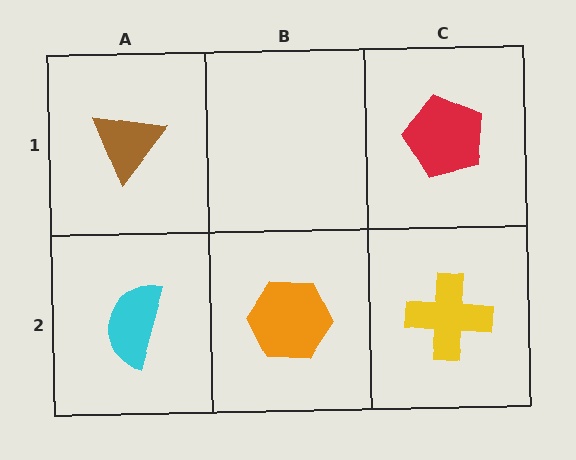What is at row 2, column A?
A cyan semicircle.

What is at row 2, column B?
An orange hexagon.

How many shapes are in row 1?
2 shapes.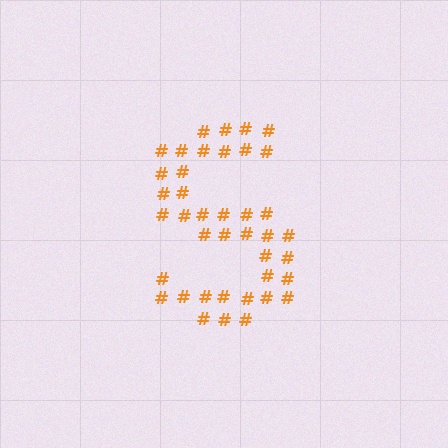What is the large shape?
The large shape is the letter S.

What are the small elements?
The small elements are hash symbols.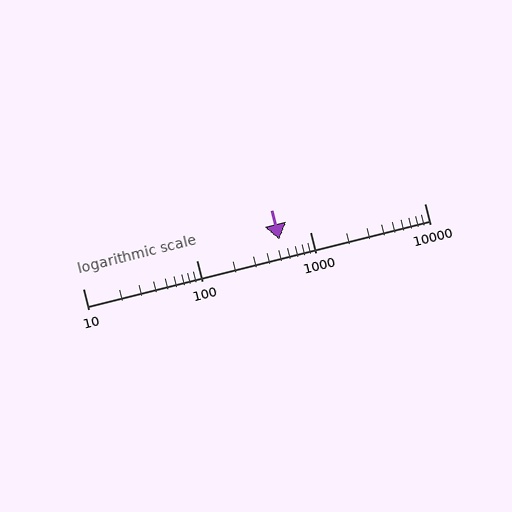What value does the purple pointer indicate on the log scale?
The pointer indicates approximately 530.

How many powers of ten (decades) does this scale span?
The scale spans 3 decades, from 10 to 10000.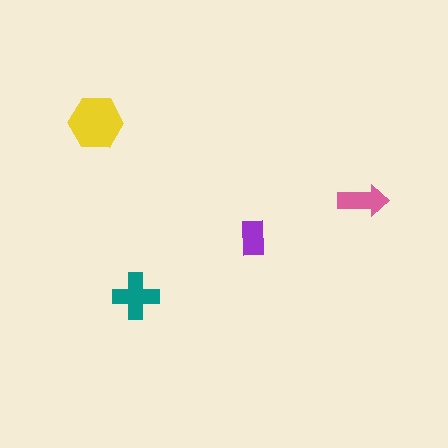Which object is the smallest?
The purple rectangle.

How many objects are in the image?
There are 4 objects in the image.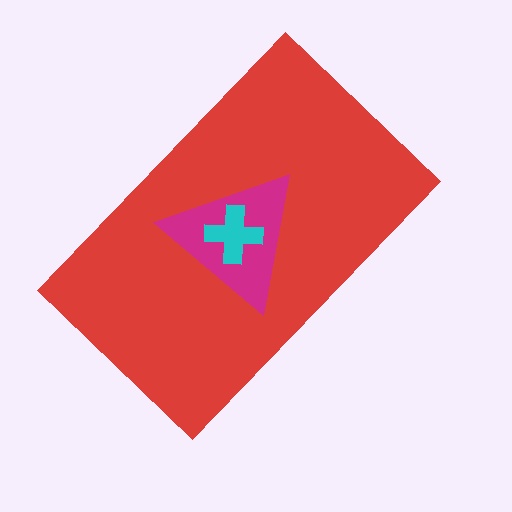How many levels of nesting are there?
3.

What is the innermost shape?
The cyan cross.